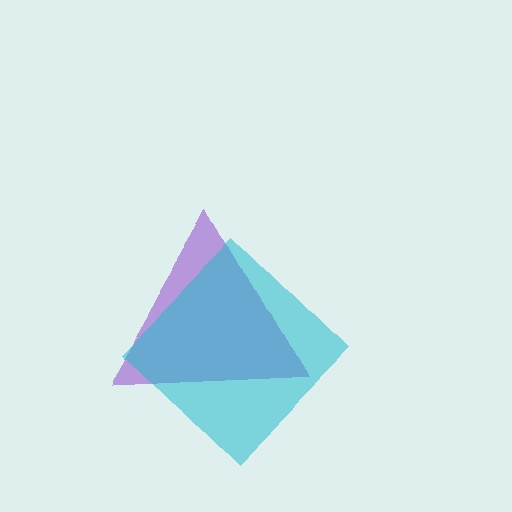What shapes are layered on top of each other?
The layered shapes are: a purple triangle, a cyan diamond.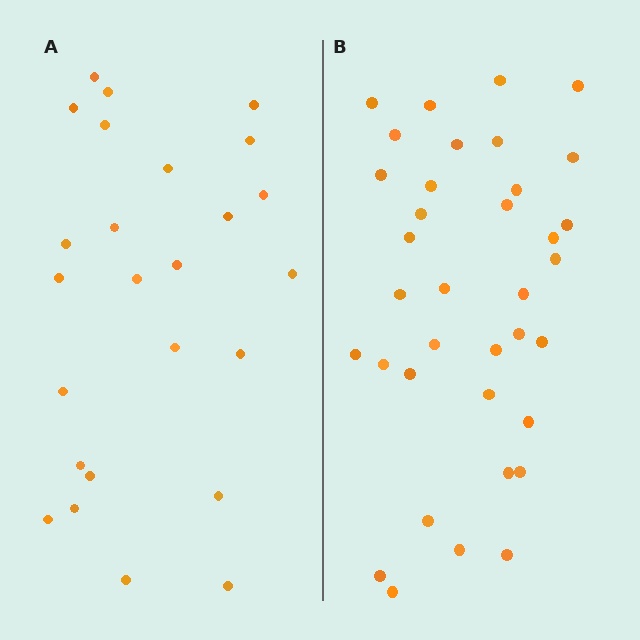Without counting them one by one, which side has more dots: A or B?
Region B (the right region) has more dots.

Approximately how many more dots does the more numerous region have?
Region B has roughly 12 or so more dots than region A.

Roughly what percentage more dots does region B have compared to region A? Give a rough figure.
About 45% more.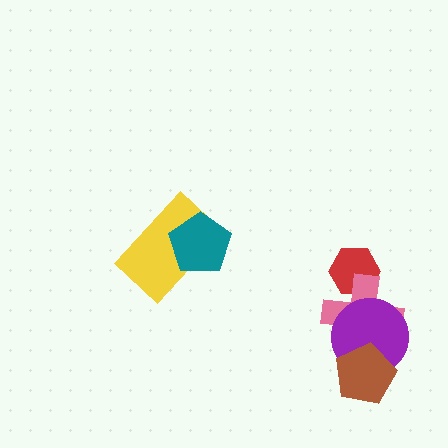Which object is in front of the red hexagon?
The pink cross is in front of the red hexagon.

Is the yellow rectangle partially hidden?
Yes, it is partially covered by another shape.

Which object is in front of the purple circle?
The brown pentagon is in front of the purple circle.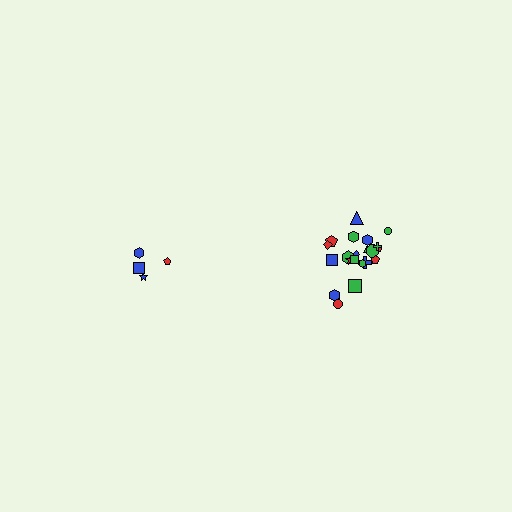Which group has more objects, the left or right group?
The right group.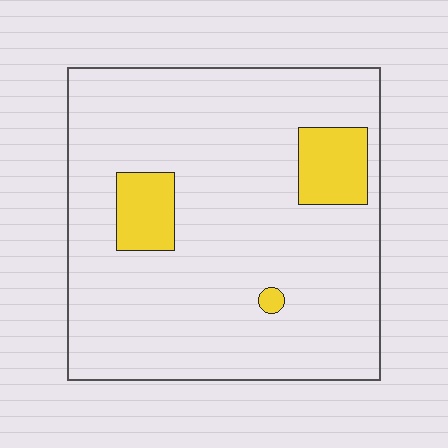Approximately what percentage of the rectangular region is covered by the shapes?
Approximately 10%.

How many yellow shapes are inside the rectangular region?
3.